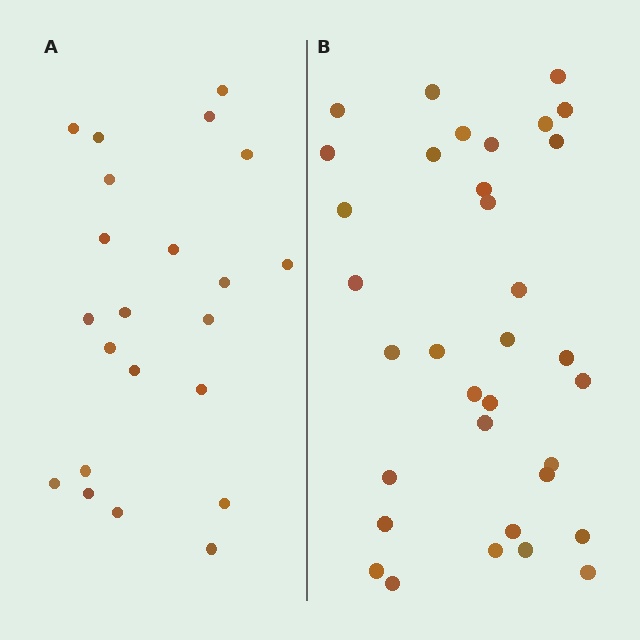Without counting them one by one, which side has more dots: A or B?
Region B (the right region) has more dots.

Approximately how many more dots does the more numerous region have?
Region B has roughly 12 or so more dots than region A.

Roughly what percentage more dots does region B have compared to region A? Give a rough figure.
About 55% more.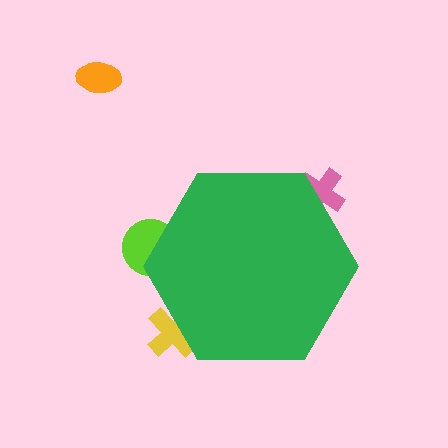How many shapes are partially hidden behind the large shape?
3 shapes are partially hidden.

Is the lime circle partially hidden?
Yes, the lime circle is partially hidden behind the green hexagon.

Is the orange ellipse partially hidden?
No, the orange ellipse is fully visible.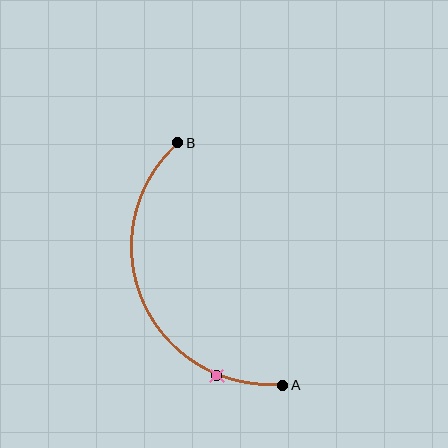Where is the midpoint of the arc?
The arc midpoint is the point on the curve farthest from the straight line joining A and B. It sits to the left of that line.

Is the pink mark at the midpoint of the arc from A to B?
No. The pink mark lies on the arc but is closer to endpoint A. The arc midpoint would be at the point on the curve equidistant along the arc from both A and B.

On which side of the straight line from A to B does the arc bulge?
The arc bulges to the left of the straight line connecting A and B.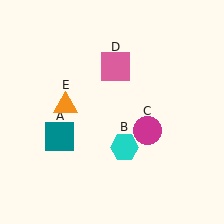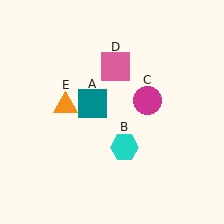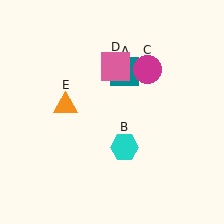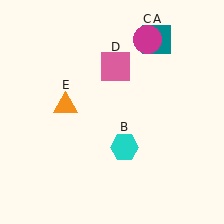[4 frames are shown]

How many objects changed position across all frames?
2 objects changed position: teal square (object A), magenta circle (object C).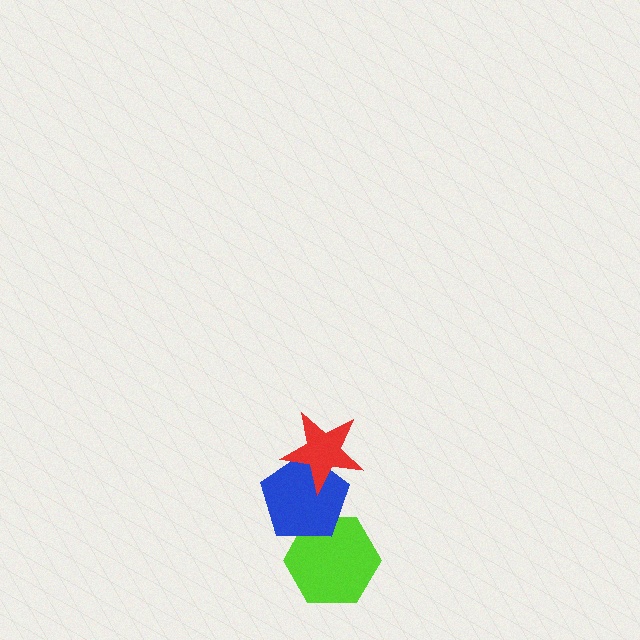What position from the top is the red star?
The red star is 1st from the top.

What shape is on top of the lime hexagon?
The blue pentagon is on top of the lime hexagon.